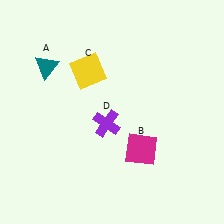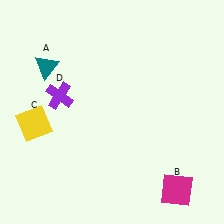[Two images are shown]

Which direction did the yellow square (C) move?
The yellow square (C) moved left.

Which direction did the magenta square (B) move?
The magenta square (B) moved down.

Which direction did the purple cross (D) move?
The purple cross (D) moved left.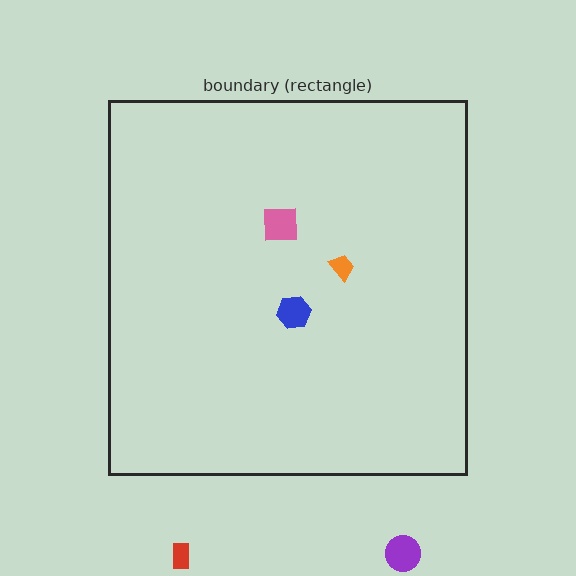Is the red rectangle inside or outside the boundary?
Outside.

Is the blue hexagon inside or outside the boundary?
Inside.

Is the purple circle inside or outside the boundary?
Outside.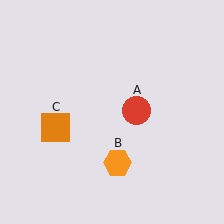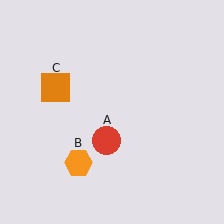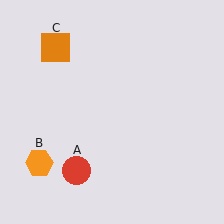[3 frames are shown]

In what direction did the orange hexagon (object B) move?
The orange hexagon (object B) moved left.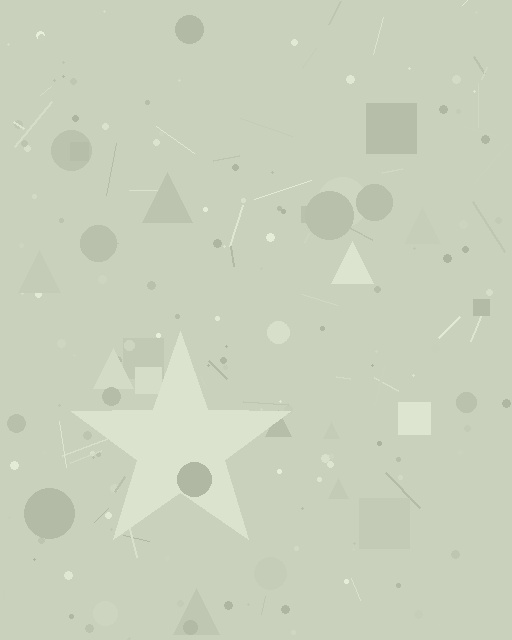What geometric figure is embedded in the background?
A star is embedded in the background.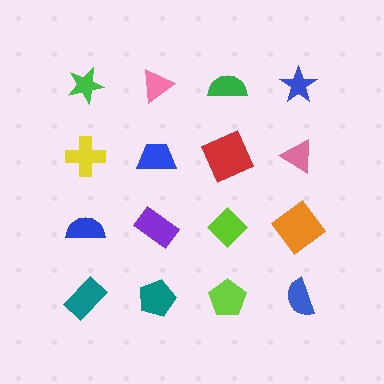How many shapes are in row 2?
4 shapes.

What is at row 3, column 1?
A blue semicircle.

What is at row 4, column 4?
A blue semicircle.